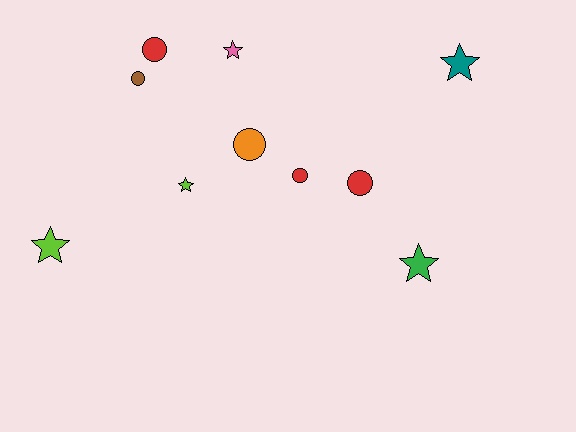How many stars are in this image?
There are 5 stars.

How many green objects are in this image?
There is 1 green object.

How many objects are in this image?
There are 10 objects.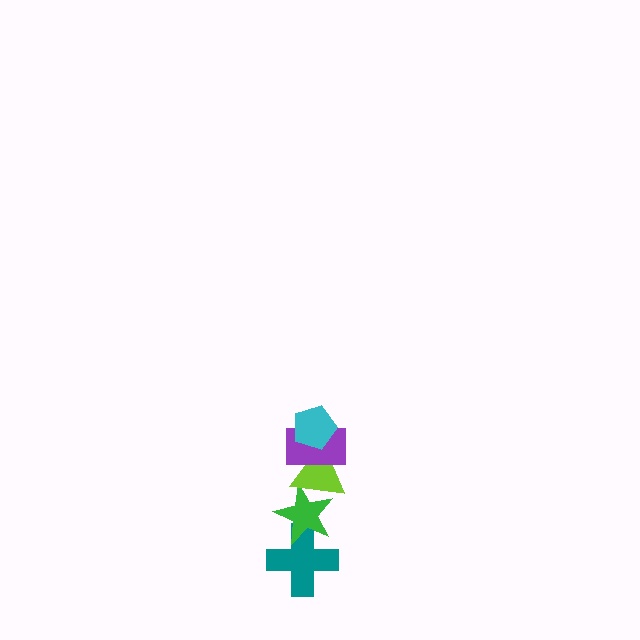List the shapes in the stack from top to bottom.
From top to bottom: the cyan pentagon, the purple rectangle, the lime triangle, the green star, the teal cross.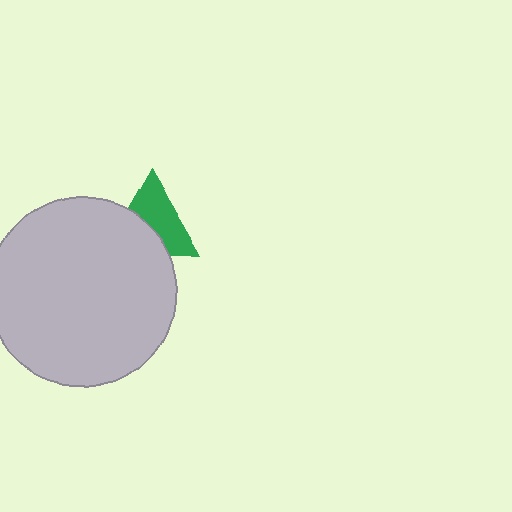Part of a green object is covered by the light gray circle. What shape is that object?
It is a triangle.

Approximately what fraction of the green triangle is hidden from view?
Roughly 42% of the green triangle is hidden behind the light gray circle.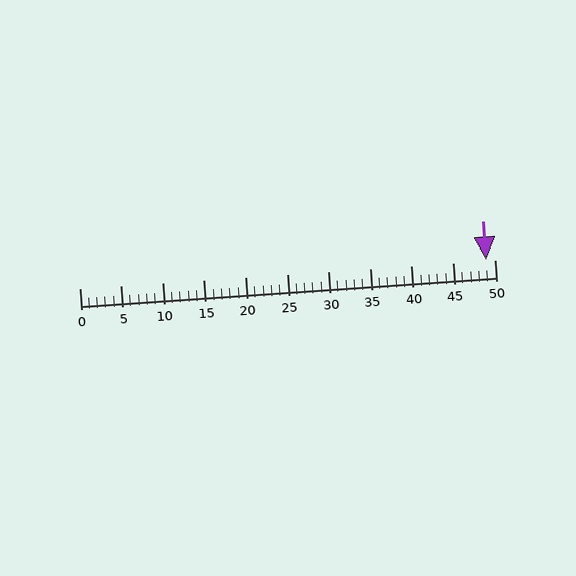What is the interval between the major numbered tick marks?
The major tick marks are spaced 5 units apart.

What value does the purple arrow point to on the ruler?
The purple arrow points to approximately 49.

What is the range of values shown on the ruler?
The ruler shows values from 0 to 50.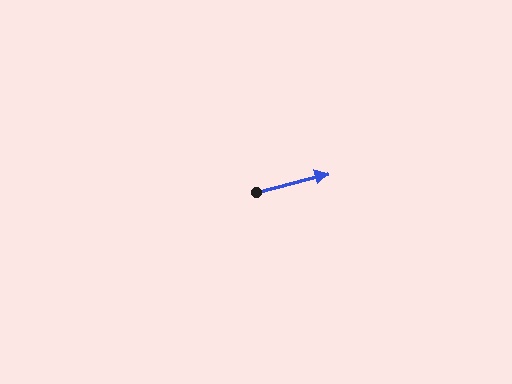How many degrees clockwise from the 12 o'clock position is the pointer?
Approximately 75 degrees.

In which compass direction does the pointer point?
East.